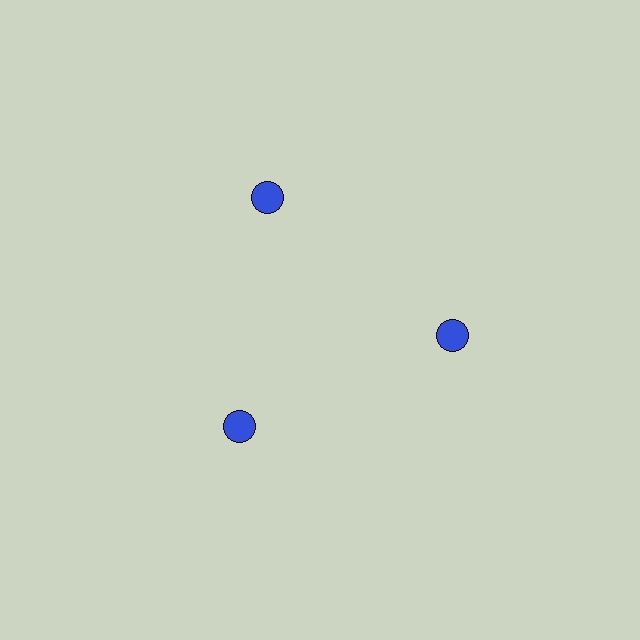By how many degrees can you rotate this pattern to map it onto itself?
The pattern maps onto itself every 120 degrees of rotation.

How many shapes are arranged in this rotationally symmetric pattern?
There are 3 shapes, arranged in 3 groups of 1.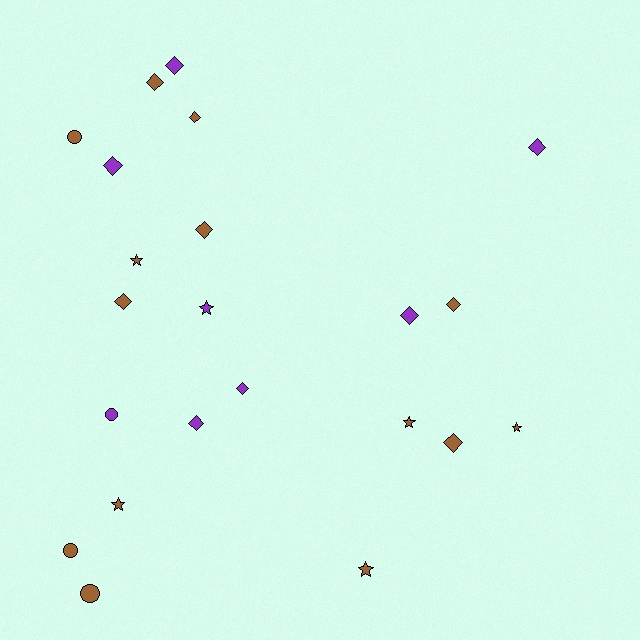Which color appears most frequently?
Brown, with 14 objects.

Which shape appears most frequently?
Diamond, with 12 objects.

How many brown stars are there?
There are 5 brown stars.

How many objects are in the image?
There are 22 objects.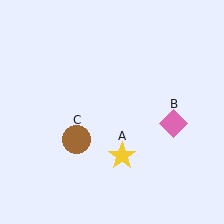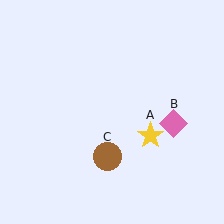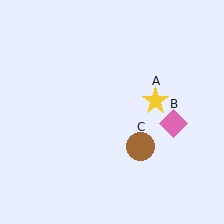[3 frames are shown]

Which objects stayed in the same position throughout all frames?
Pink diamond (object B) remained stationary.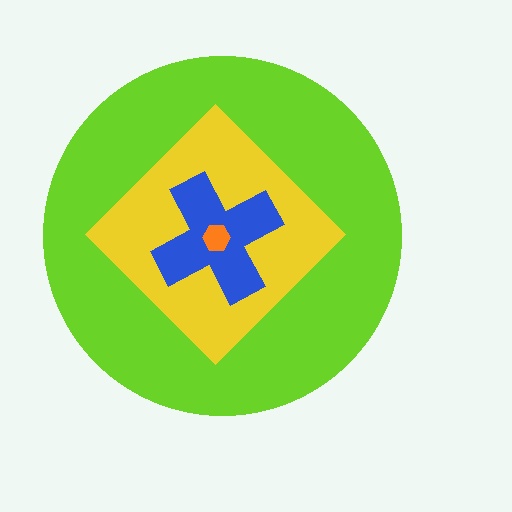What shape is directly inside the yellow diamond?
The blue cross.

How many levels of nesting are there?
4.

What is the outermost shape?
The lime circle.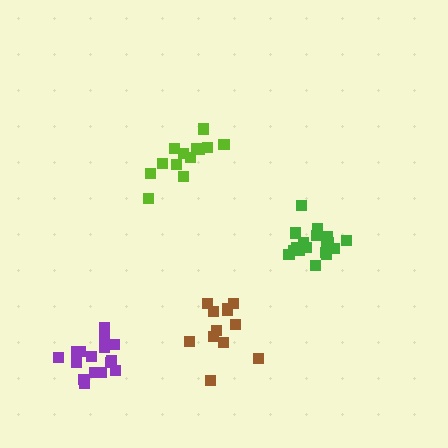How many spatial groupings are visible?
There are 4 spatial groupings.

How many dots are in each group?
Group 1: 18 dots, Group 2: 13 dots, Group 3: 12 dots, Group 4: 16 dots (59 total).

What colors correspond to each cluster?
The clusters are colored: green, lime, brown, purple.